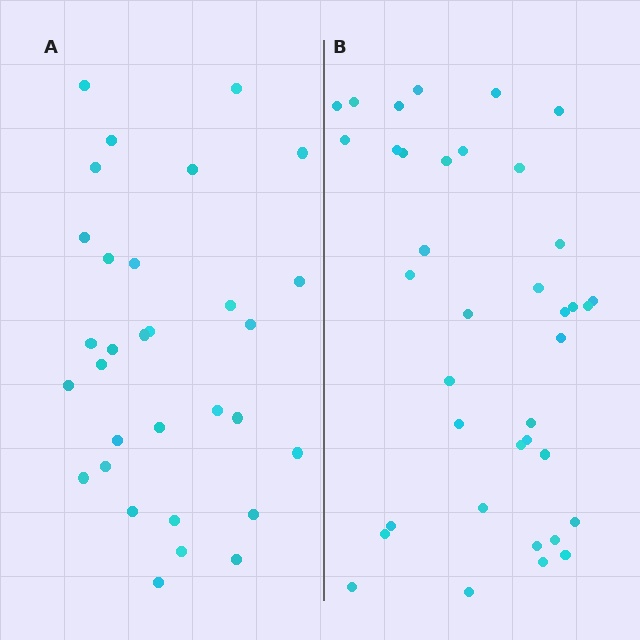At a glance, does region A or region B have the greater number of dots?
Region B (the right region) has more dots.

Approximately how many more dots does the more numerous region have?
Region B has roughly 8 or so more dots than region A.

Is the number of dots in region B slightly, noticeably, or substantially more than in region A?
Region B has only slightly more — the two regions are fairly close. The ratio is roughly 1.2 to 1.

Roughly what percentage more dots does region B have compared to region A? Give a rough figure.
About 25% more.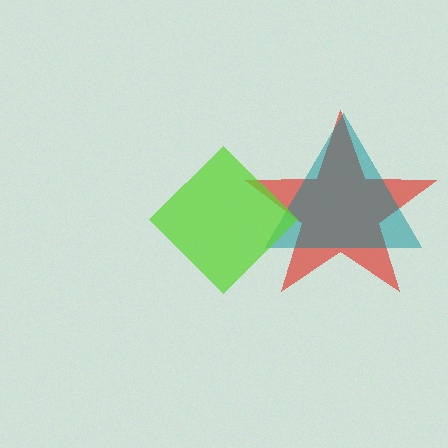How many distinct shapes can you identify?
There are 3 distinct shapes: a red star, a teal triangle, a lime diamond.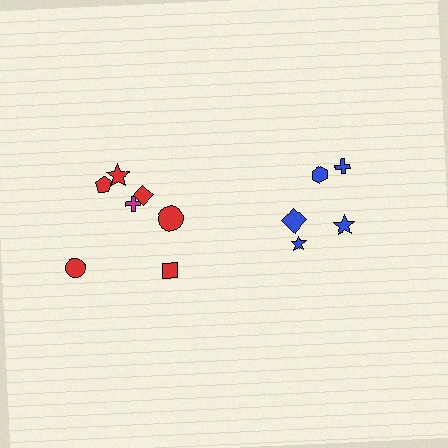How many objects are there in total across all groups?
There are 12 objects.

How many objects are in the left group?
There are 7 objects.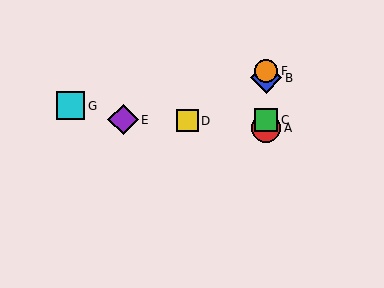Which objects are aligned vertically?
Objects A, B, C, F are aligned vertically.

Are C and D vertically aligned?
No, C is at x≈266 and D is at x≈188.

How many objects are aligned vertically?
4 objects (A, B, C, F) are aligned vertically.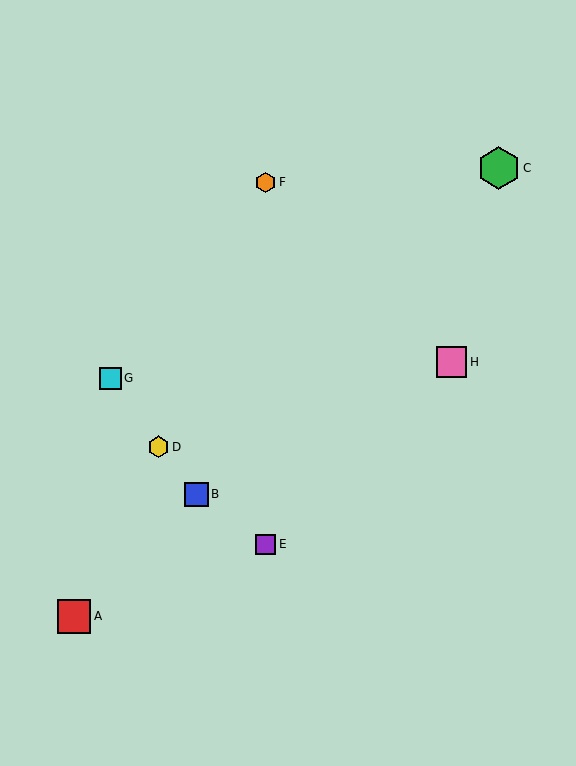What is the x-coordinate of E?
Object E is at x≈266.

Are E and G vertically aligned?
No, E is at x≈266 and G is at x≈110.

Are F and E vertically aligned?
Yes, both are at x≈266.